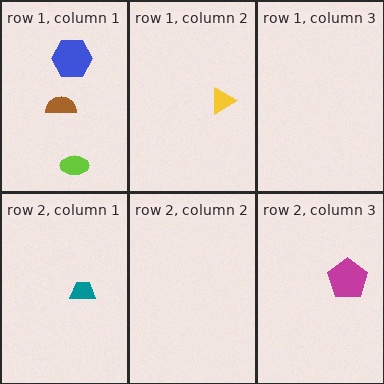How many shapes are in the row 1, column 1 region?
3.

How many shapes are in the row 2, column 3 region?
1.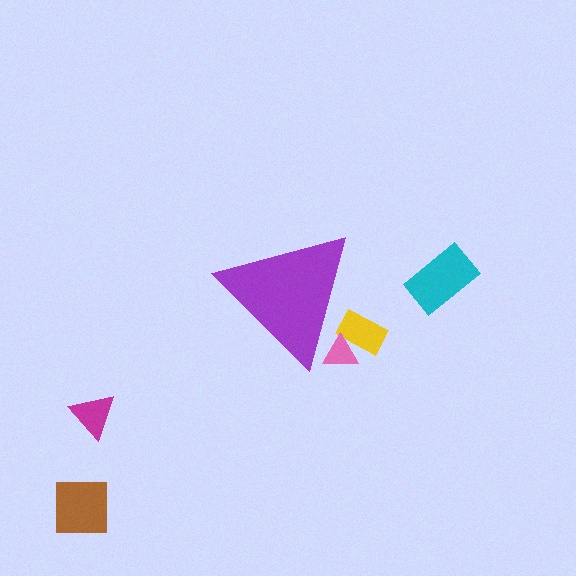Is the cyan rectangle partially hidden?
No, the cyan rectangle is fully visible.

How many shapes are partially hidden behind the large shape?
2 shapes are partially hidden.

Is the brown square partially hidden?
No, the brown square is fully visible.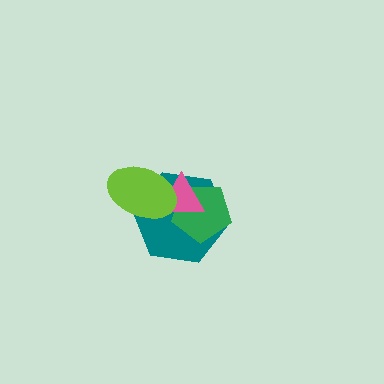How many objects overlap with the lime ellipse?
2 objects overlap with the lime ellipse.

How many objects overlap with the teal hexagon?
3 objects overlap with the teal hexagon.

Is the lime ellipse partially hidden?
No, no other shape covers it.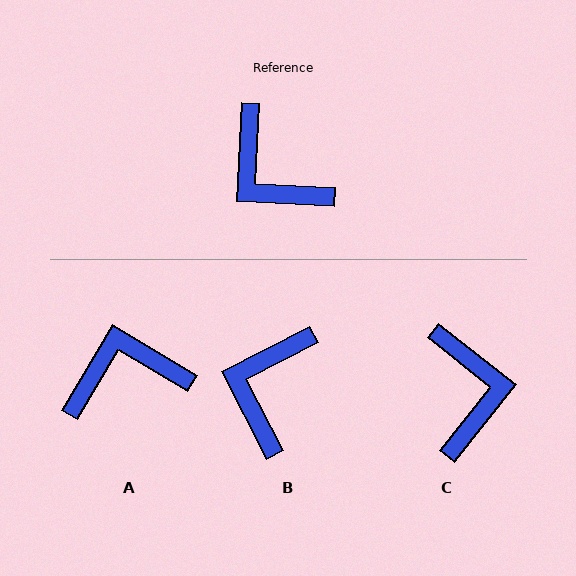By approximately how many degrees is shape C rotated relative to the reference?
Approximately 144 degrees counter-clockwise.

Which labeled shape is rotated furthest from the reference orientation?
C, about 144 degrees away.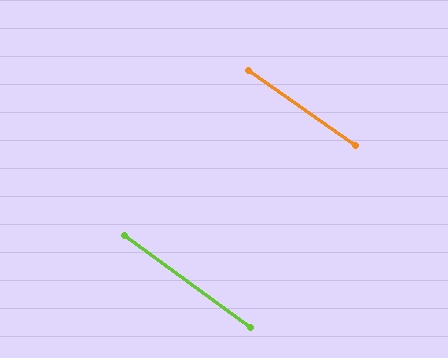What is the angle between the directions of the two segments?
Approximately 1 degree.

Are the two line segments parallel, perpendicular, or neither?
Parallel — their directions differ by only 1.3°.